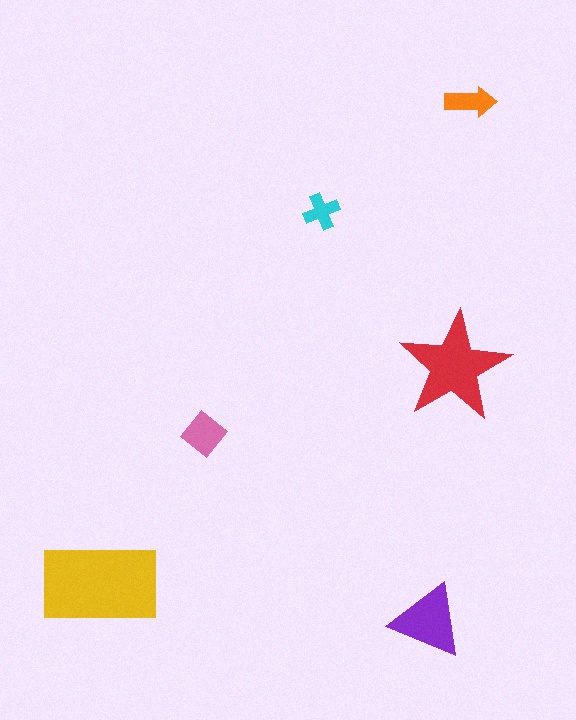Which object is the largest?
The yellow rectangle.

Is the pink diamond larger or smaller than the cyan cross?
Larger.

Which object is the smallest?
The cyan cross.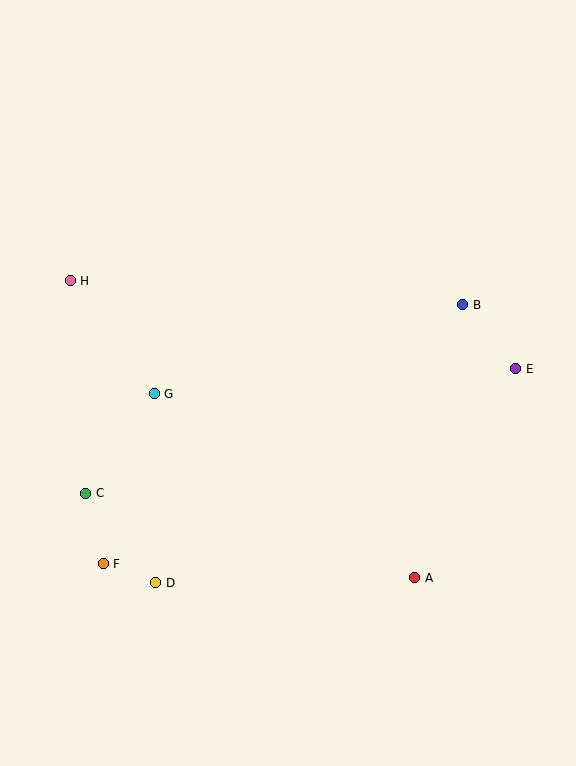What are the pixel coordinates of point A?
Point A is at (415, 578).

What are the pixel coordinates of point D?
Point D is at (156, 583).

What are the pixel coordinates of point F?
Point F is at (103, 564).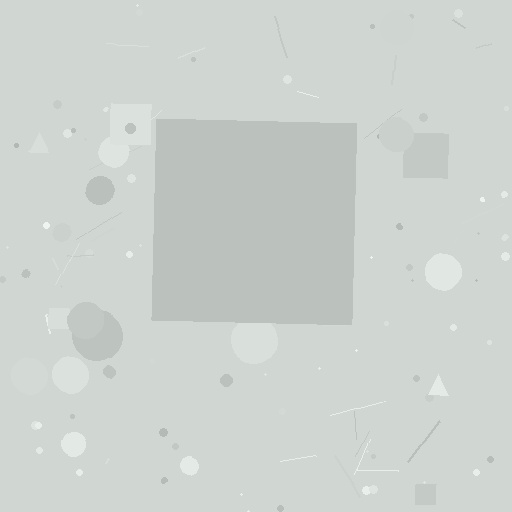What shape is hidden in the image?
A square is hidden in the image.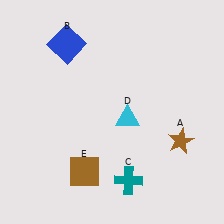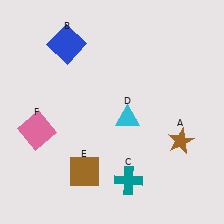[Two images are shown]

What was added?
A pink square (F) was added in Image 2.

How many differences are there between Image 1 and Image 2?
There is 1 difference between the two images.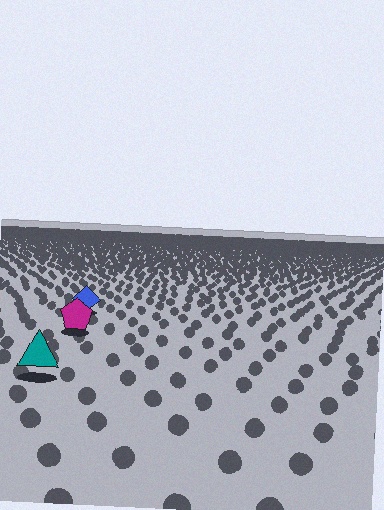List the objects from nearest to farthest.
From nearest to farthest: the teal triangle, the magenta pentagon, the blue diamond.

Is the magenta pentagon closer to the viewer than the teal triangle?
No. The teal triangle is closer — you can tell from the texture gradient: the ground texture is coarser near it.